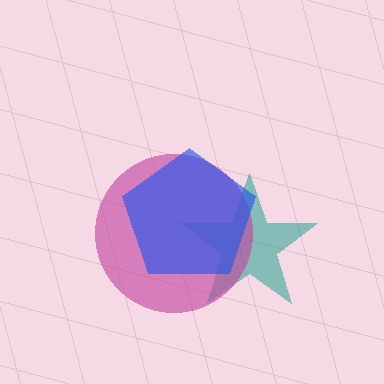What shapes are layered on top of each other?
The layered shapes are: a teal star, a magenta circle, a blue pentagon.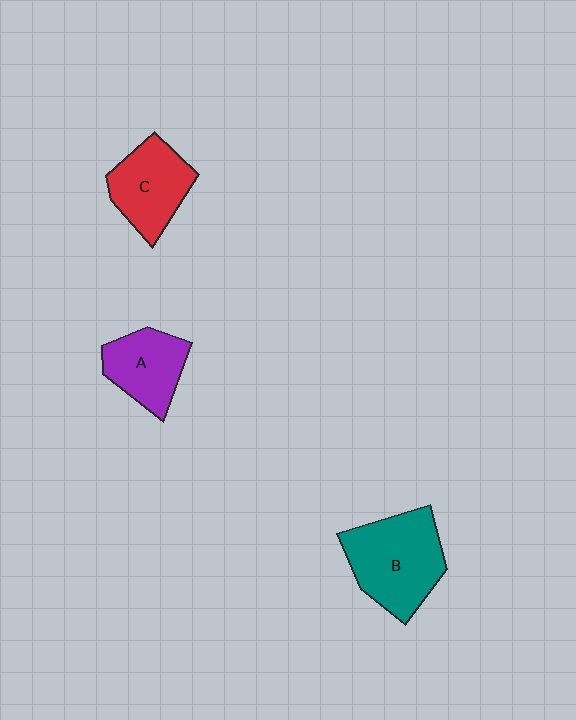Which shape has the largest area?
Shape B (teal).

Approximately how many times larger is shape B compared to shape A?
Approximately 1.5 times.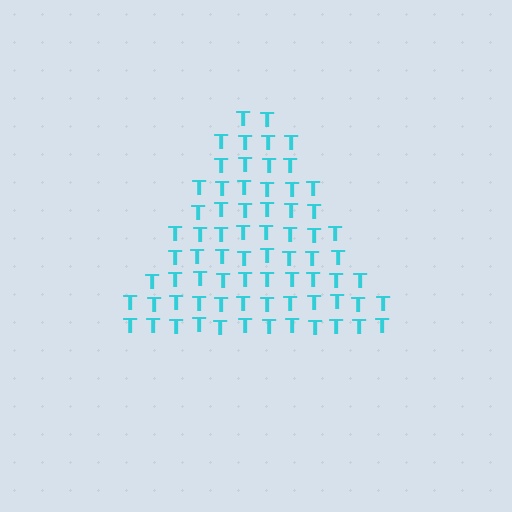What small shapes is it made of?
It is made of small letter T's.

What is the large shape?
The large shape is a triangle.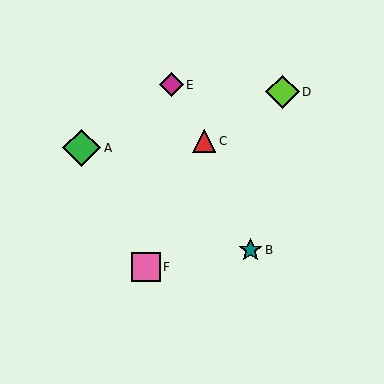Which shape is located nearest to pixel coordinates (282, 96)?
The lime diamond (labeled D) at (282, 92) is nearest to that location.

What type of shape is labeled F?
Shape F is a pink square.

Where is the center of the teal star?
The center of the teal star is at (250, 250).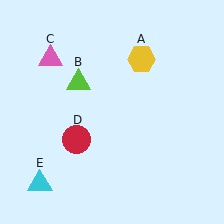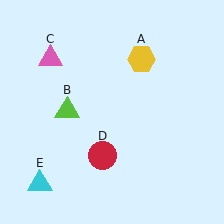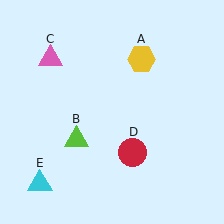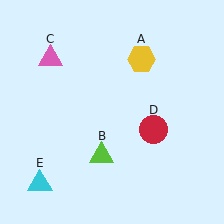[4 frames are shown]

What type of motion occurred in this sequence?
The lime triangle (object B), red circle (object D) rotated counterclockwise around the center of the scene.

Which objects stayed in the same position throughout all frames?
Yellow hexagon (object A) and pink triangle (object C) and cyan triangle (object E) remained stationary.